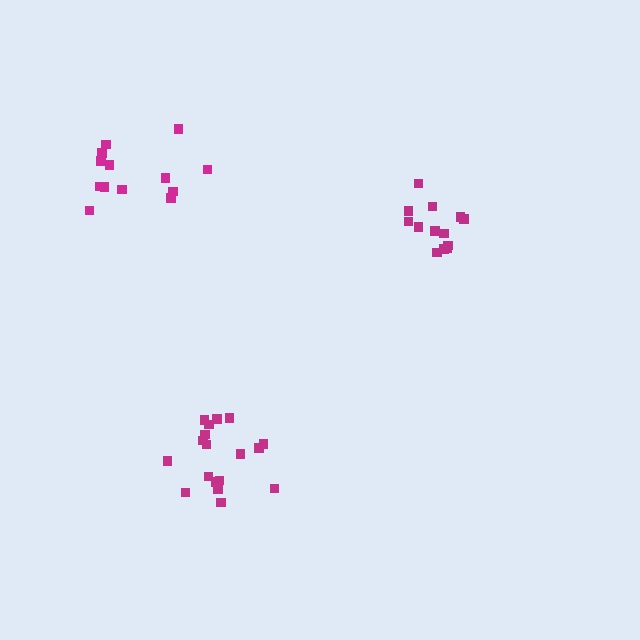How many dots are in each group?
Group 1: 13 dots, Group 2: 13 dots, Group 3: 18 dots (44 total).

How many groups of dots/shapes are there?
There are 3 groups.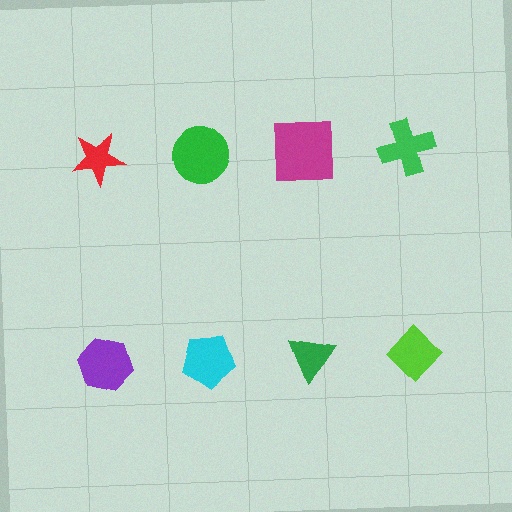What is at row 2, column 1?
A purple hexagon.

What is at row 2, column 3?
A green triangle.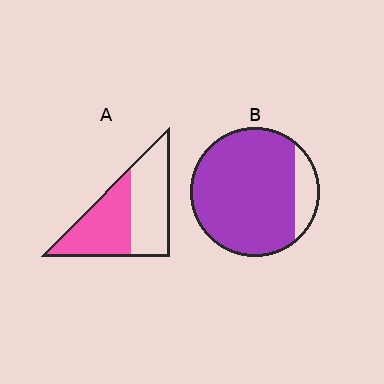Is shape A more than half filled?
Roughly half.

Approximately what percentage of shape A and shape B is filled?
A is approximately 50% and B is approximately 85%.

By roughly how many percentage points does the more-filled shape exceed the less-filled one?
By roughly 40 percentage points (B over A).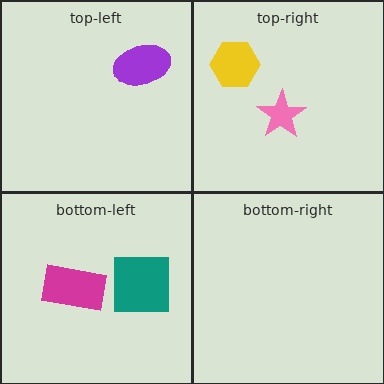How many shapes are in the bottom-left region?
2.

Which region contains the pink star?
The top-right region.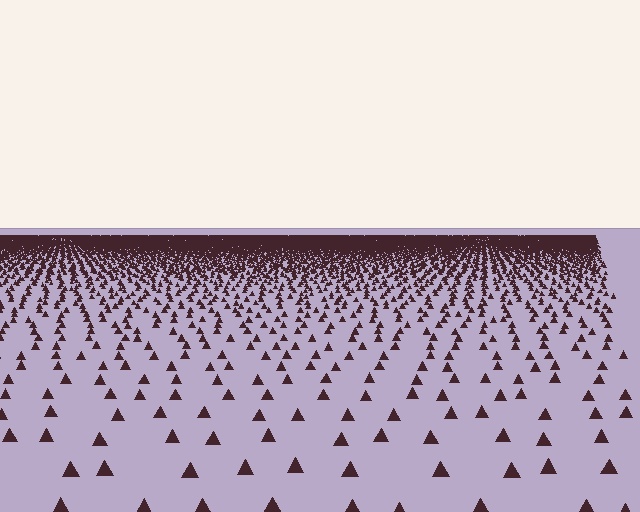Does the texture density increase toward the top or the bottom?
Density increases toward the top.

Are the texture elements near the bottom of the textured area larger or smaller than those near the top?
Larger. Near the bottom, elements are closer to the viewer and appear at a bigger on-screen size.